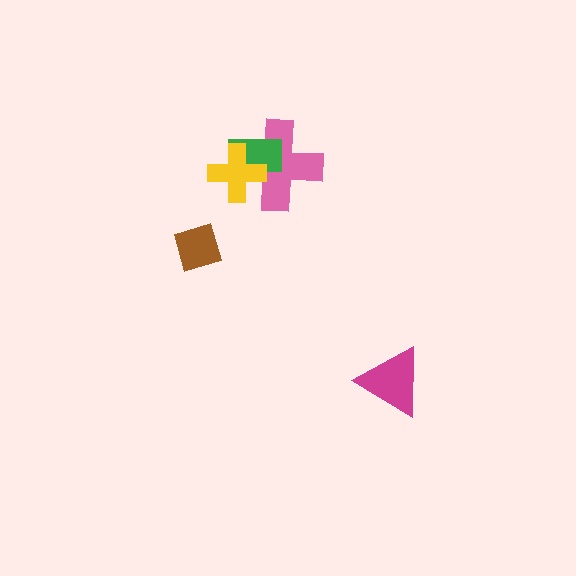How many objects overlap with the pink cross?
2 objects overlap with the pink cross.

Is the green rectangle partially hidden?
Yes, it is partially covered by another shape.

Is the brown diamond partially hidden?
No, no other shape covers it.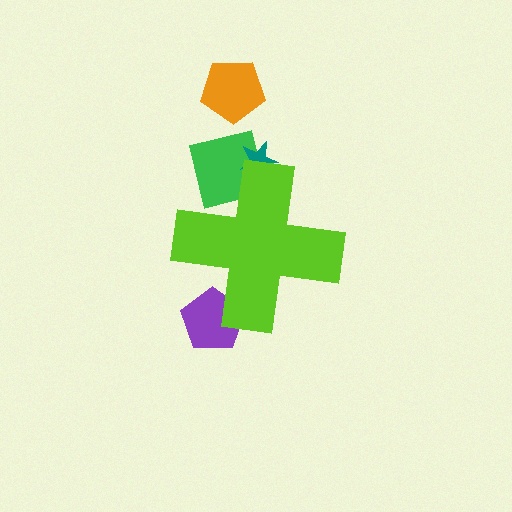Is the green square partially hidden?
Yes, the green square is partially hidden behind the lime cross.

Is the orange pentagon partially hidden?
No, the orange pentagon is fully visible.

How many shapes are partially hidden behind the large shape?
3 shapes are partially hidden.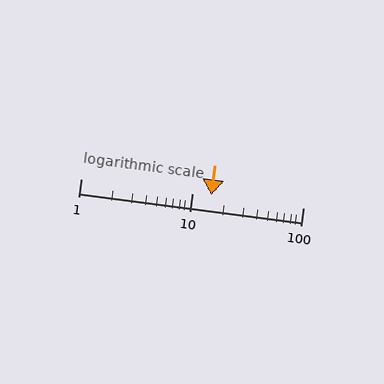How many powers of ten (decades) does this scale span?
The scale spans 2 decades, from 1 to 100.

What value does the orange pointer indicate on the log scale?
The pointer indicates approximately 15.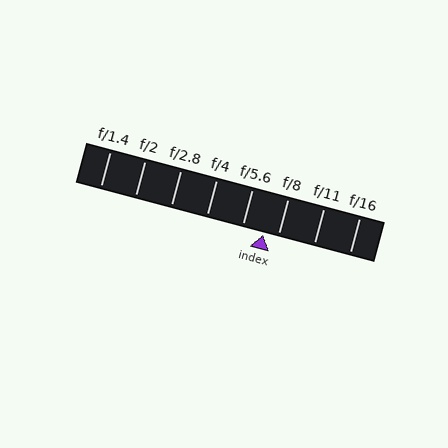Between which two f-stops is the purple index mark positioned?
The index mark is between f/5.6 and f/8.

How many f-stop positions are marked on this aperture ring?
There are 8 f-stop positions marked.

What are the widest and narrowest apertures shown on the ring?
The widest aperture shown is f/1.4 and the narrowest is f/16.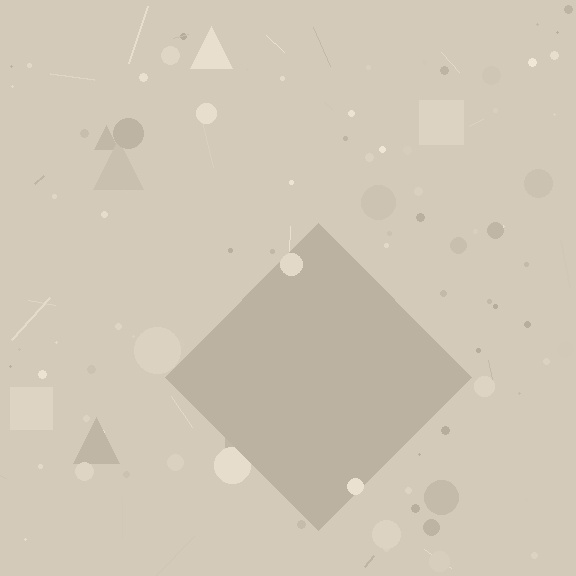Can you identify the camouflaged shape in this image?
The camouflaged shape is a diamond.